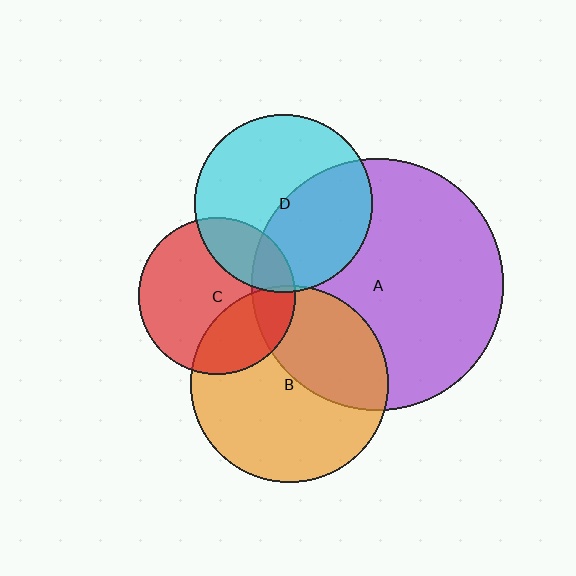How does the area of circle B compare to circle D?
Approximately 1.2 times.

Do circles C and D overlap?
Yes.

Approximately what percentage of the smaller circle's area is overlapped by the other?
Approximately 25%.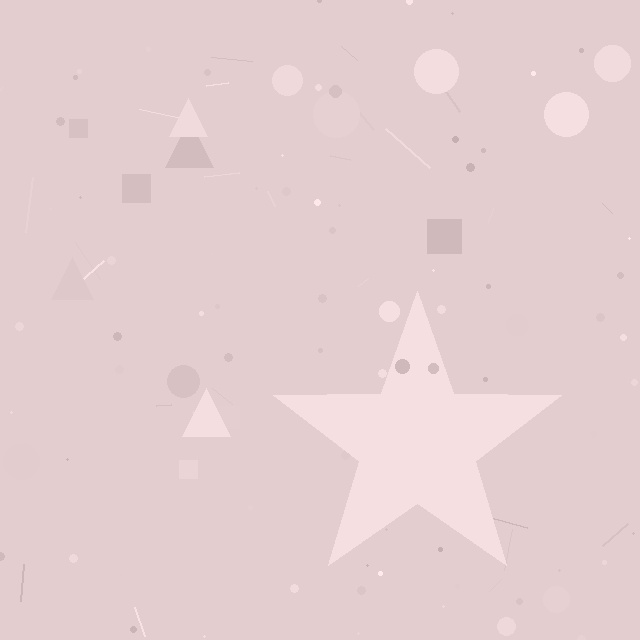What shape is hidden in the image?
A star is hidden in the image.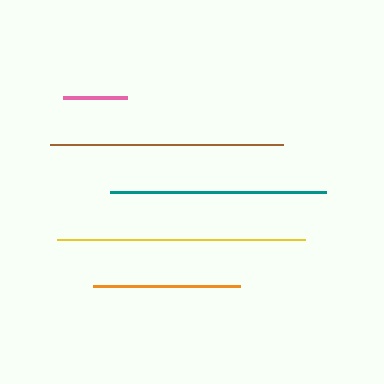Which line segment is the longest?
The yellow line is the longest at approximately 248 pixels.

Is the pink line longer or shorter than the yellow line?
The yellow line is longer than the pink line.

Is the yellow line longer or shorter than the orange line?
The yellow line is longer than the orange line.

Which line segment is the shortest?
The pink line is the shortest at approximately 64 pixels.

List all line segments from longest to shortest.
From longest to shortest: yellow, brown, teal, orange, pink.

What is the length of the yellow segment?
The yellow segment is approximately 248 pixels long.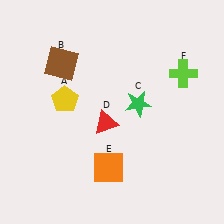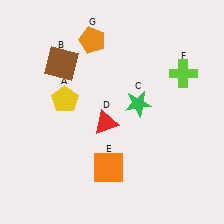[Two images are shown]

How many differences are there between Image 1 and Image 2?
There is 1 difference between the two images.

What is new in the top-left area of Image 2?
An orange pentagon (G) was added in the top-left area of Image 2.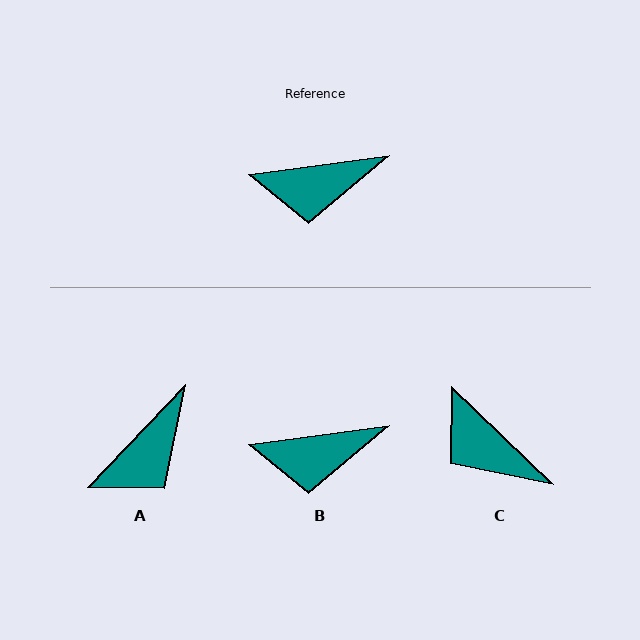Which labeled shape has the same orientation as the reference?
B.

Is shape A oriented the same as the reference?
No, it is off by about 39 degrees.